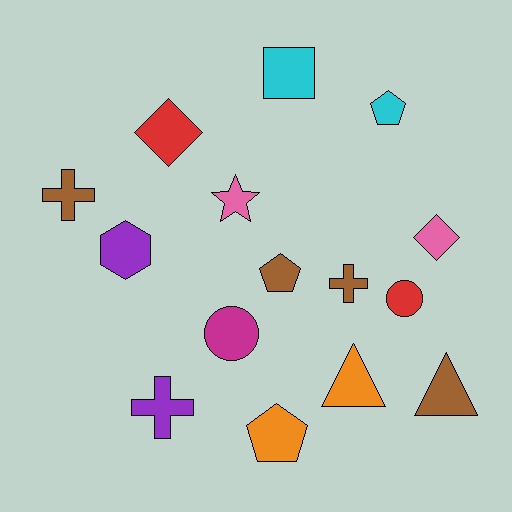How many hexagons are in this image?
There is 1 hexagon.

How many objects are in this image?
There are 15 objects.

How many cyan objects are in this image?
There are 2 cyan objects.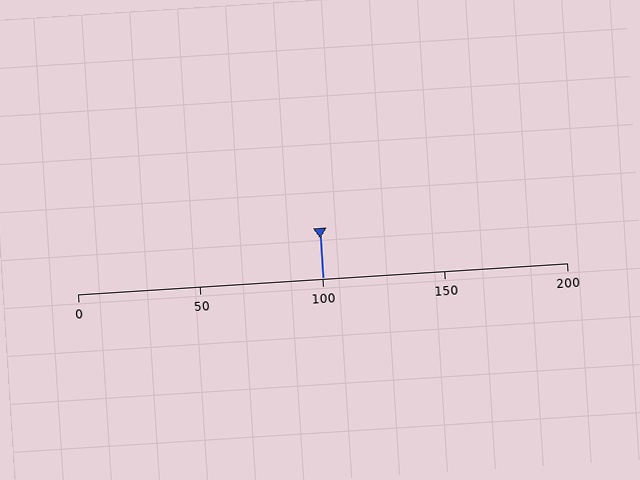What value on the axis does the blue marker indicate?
The marker indicates approximately 100.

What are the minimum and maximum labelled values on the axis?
The axis runs from 0 to 200.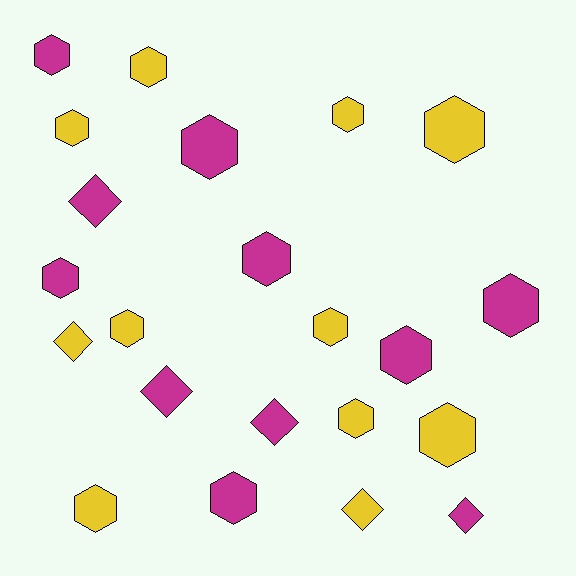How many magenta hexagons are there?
There are 7 magenta hexagons.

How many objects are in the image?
There are 22 objects.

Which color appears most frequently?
Yellow, with 11 objects.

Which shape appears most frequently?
Hexagon, with 16 objects.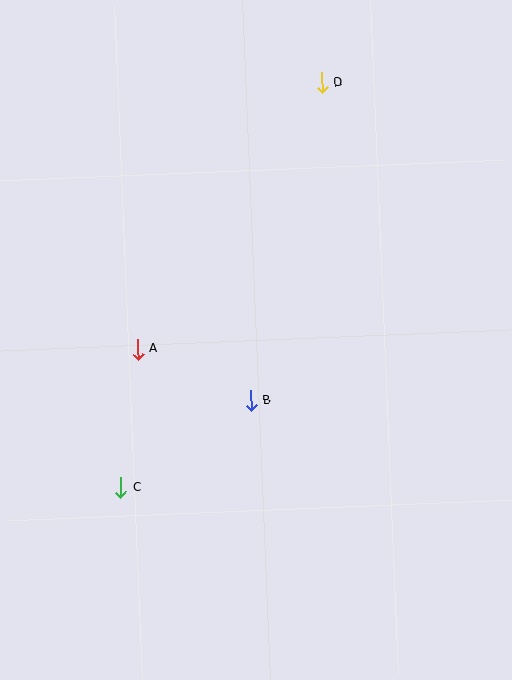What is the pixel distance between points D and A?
The distance between D and A is 324 pixels.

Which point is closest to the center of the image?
Point B at (251, 401) is closest to the center.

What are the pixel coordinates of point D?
Point D is at (322, 83).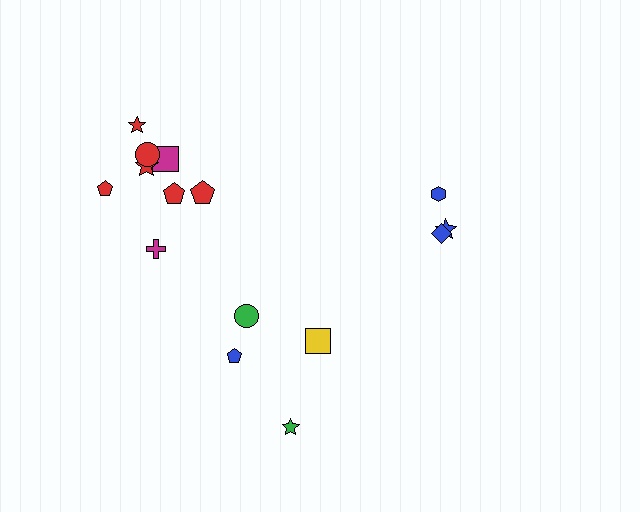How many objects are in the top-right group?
There are 3 objects.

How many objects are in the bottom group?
There are 4 objects.